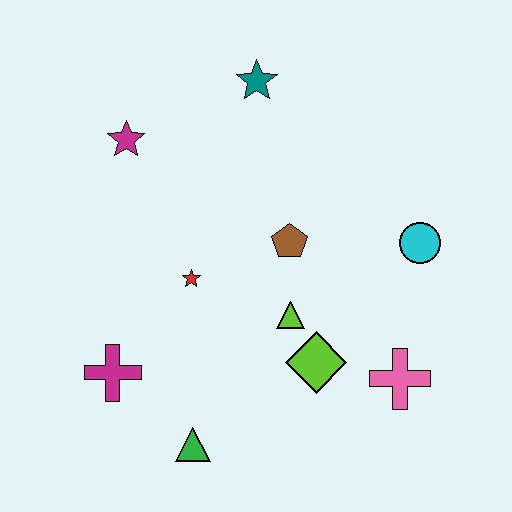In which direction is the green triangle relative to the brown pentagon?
The green triangle is below the brown pentagon.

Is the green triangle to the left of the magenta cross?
No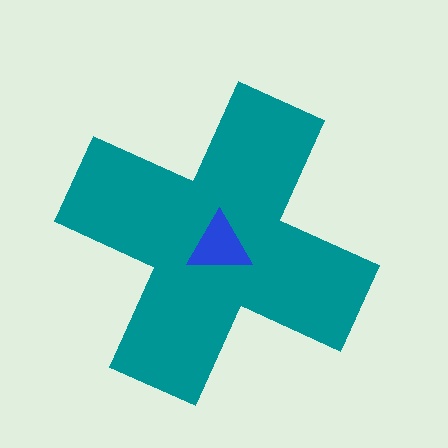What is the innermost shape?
The blue triangle.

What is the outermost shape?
The teal cross.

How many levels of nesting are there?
2.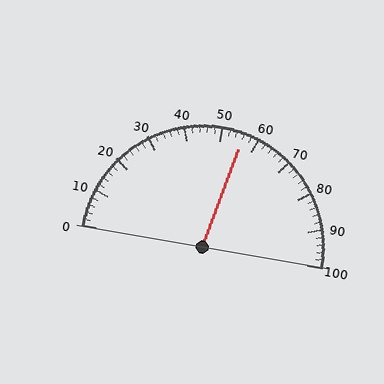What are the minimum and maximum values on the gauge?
The gauge ranges from 0 to 100.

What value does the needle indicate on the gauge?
The needle indicates approximately 56.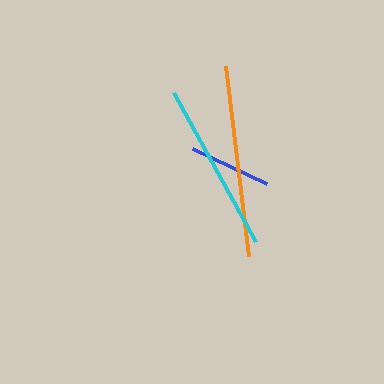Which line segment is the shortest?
The blue line is the shortest at approximately 82 pixels.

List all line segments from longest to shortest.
From longest to shortest: orange, cyan, blue.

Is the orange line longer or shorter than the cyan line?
The orange line is longer than the cyan line.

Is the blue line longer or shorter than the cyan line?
The cyan line is longer than the blue line.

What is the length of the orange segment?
The orange segment is approximately 191 pixels long.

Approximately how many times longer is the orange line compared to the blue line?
The orange line is approximately 2.3 times the length of the blue line.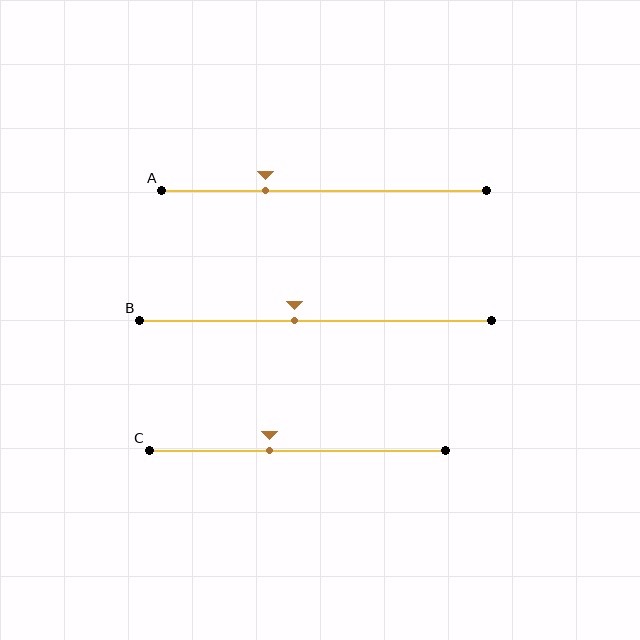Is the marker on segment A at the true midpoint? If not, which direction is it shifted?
No, the marker on segment A is shifted to the left by about 18% of the segment length.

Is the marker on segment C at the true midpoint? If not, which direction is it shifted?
No, the marker on segment C is shifted to the left by about 10% of the segment length.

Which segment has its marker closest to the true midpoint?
Segment B has its marker closest to the true midpoint.